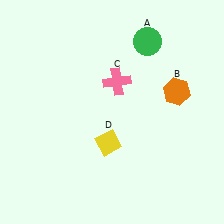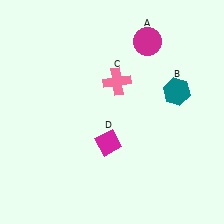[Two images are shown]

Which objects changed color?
A changed from green to magenta. B changed from orange to teal. D changed from yellow to magenta.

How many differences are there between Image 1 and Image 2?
There are 3 differences between the two images.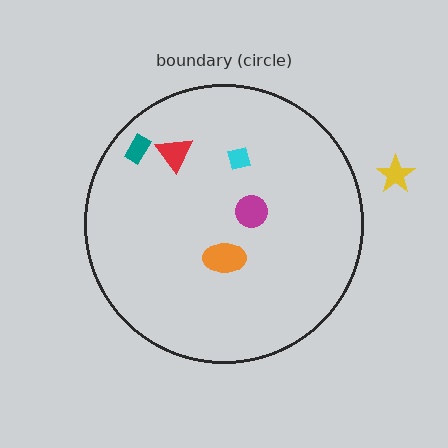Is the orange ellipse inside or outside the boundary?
Inside.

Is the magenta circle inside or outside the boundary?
Inside.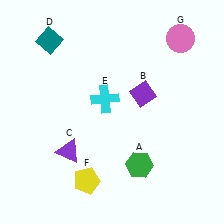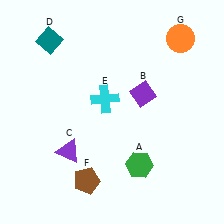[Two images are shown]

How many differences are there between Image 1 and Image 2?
There are 2 differences between the two images.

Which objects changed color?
F changed from yellow to brown. G changed from pink to orange.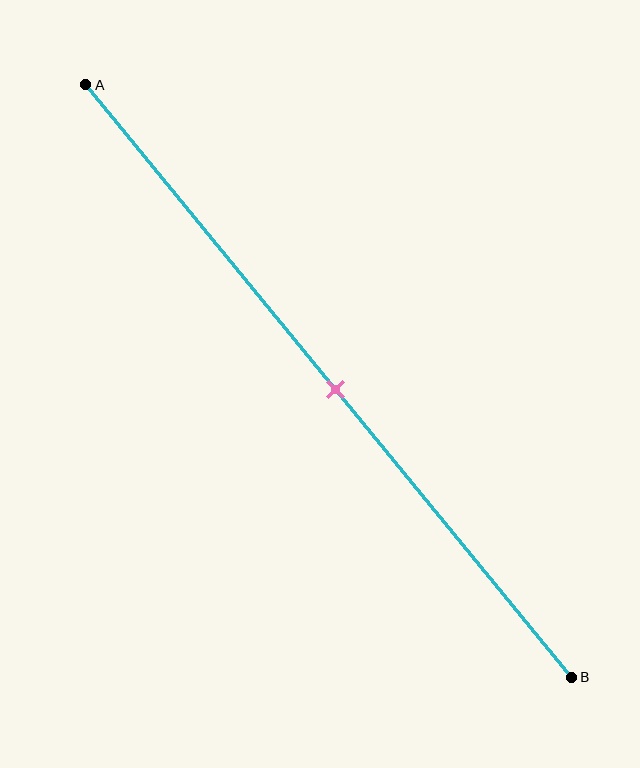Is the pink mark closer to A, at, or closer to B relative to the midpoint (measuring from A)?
The pink mark is approximately at the midpoint of segment AB.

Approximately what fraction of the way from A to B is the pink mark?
The pink mark is approximately 50% of the way from A to B.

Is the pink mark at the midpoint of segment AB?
Yes, the mark is approximately at the midpoint.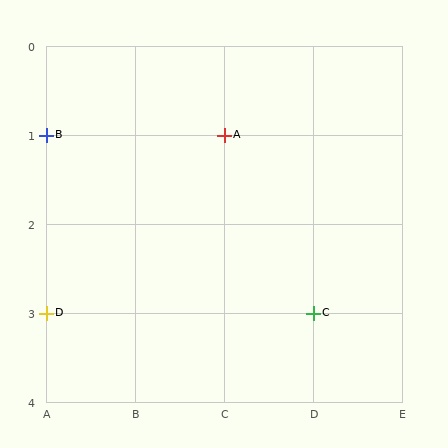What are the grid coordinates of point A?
Point A is at grid coordinates (C, 1).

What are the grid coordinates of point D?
Point D is at grid coordinates (A, 3).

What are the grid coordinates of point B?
Point B is at grid coordinates (A, 1).